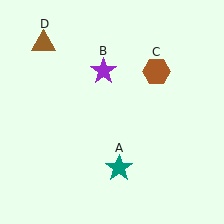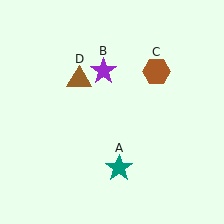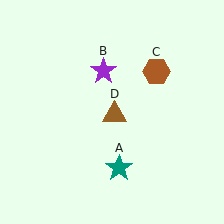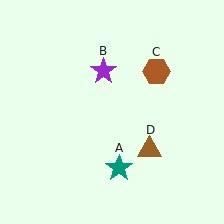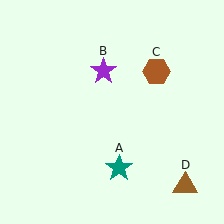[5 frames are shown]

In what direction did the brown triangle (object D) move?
The brown triangle (object D) moved down and to the right.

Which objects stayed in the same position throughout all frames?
Teal star (object A) and purple star (object B) and brown hexagon (object C) remained stationary.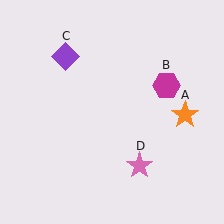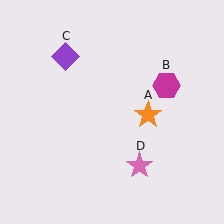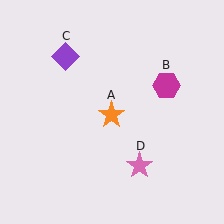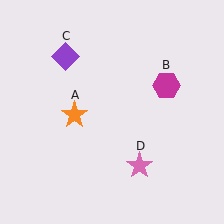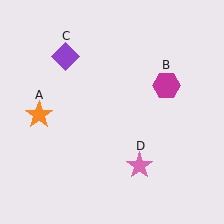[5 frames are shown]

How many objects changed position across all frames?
1 object changed position: orange star (object A).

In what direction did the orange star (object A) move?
The orange star (object A) moved left.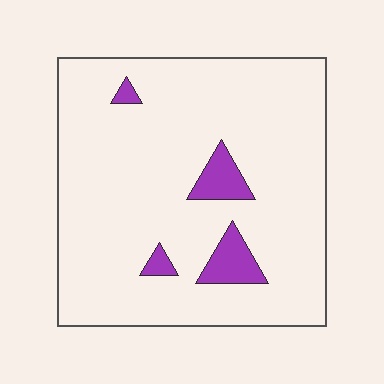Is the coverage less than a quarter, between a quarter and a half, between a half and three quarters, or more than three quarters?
Less than a quarter.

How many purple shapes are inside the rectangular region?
4.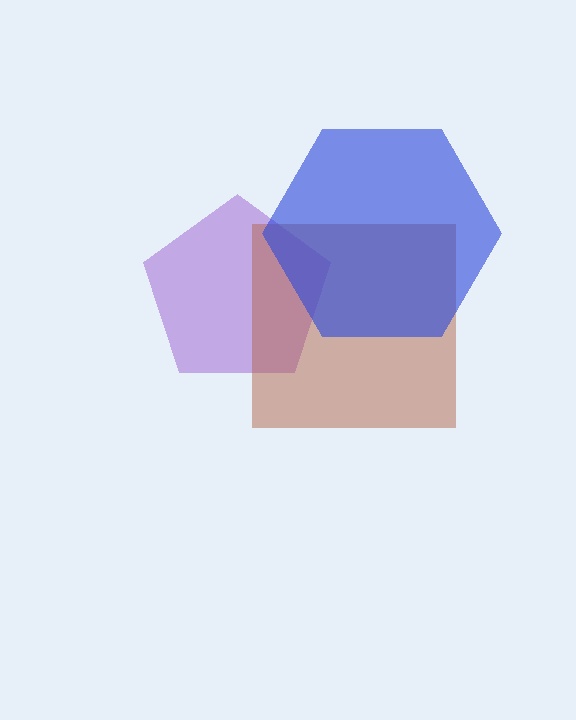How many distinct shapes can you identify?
There are 3 distinct shapes: a purple pentagon, a brown square, a blue hexagon.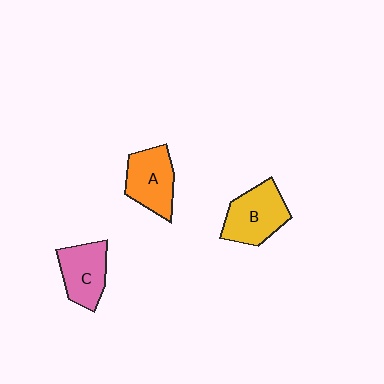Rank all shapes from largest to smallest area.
From largest to smallest: B (yellow), A (orange), C (pink).